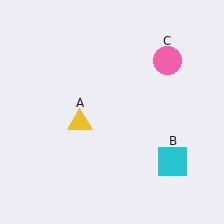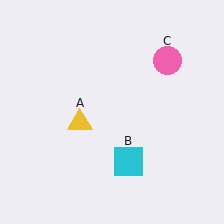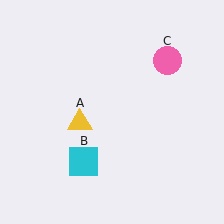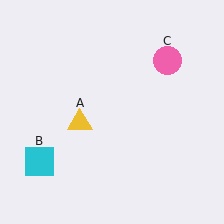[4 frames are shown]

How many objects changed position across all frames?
1 object changed position: cyan square (object B).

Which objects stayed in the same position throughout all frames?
Yellow triangle (object A) and pink circle (object C) remained stationary.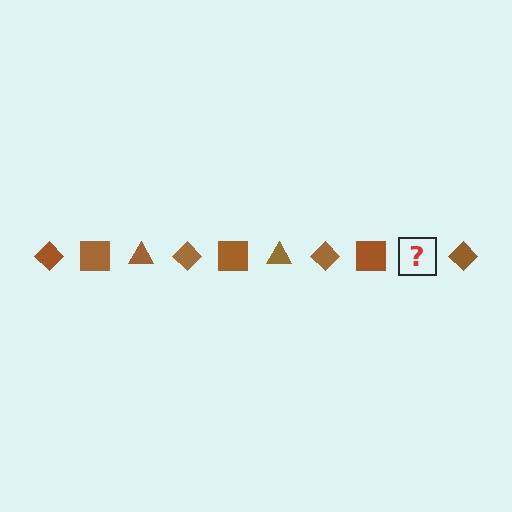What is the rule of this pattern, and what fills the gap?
The rule is that the pattern cycles through diamond, square, triangle shapes in brown. The gap should be filled with a brown triangle.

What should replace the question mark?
The question mark should be replaced with a brown triangle.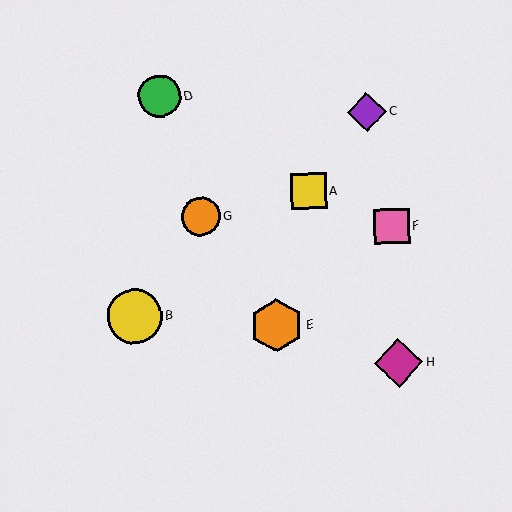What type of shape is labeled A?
Shape A is a yellow square.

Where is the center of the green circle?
The center of the green circle is at (160, 96).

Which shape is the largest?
The yellow circle (labeled B) is the largest.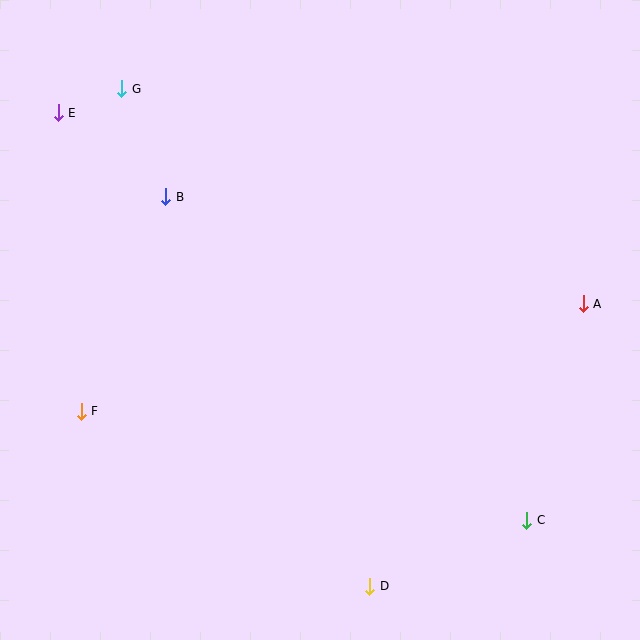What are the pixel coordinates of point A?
Point A is at (583, 304).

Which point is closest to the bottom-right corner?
Point C is closest to the bottom-right corner.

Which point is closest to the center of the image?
Point B at (166, 197) is closest to the center.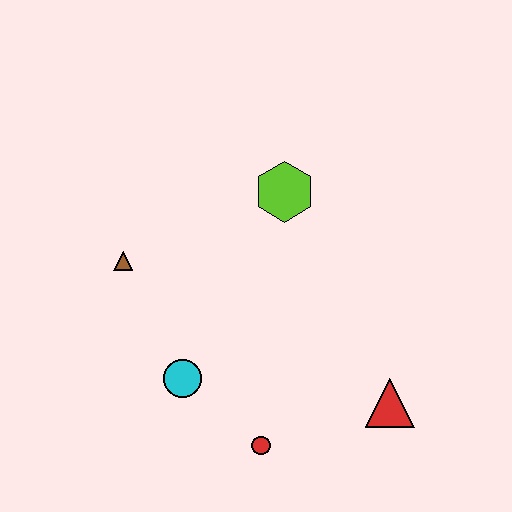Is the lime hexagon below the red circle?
No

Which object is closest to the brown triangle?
The cyan circle is closest to the brown triangle.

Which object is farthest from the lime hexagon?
The red circle is farthest from the lime hexagon.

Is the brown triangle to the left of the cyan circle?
Yes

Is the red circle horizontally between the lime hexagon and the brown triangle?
Yes